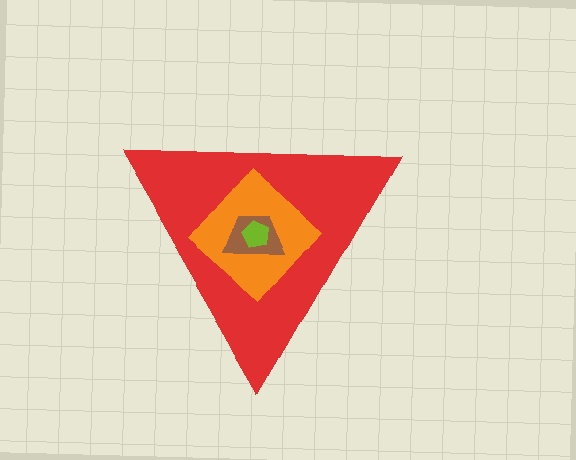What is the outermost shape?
The red triangle.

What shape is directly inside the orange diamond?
The brown trapezoid.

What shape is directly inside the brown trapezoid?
The lime pentagon.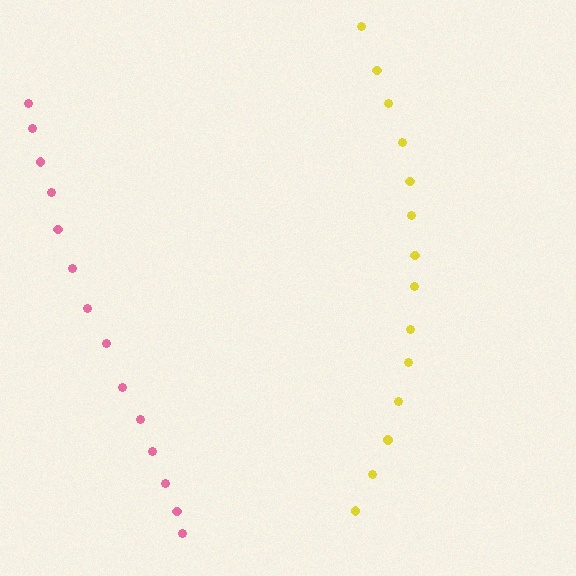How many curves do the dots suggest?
There are 2 distinct paths.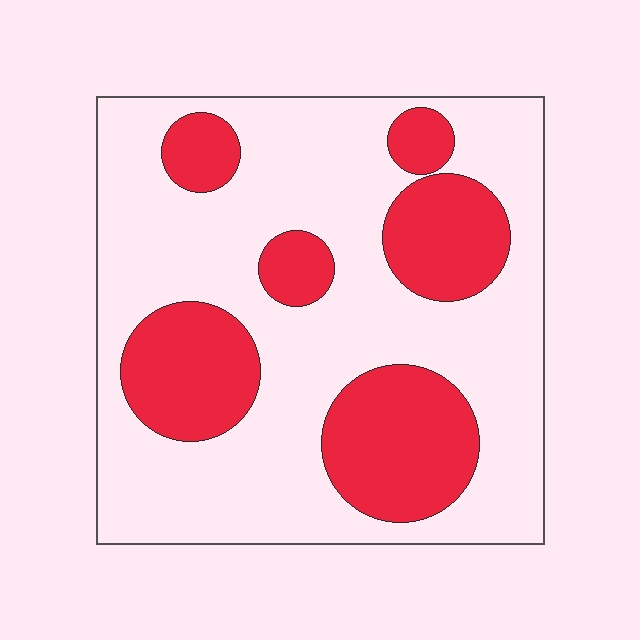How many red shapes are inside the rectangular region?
6.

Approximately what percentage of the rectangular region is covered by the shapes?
Approximately 30%.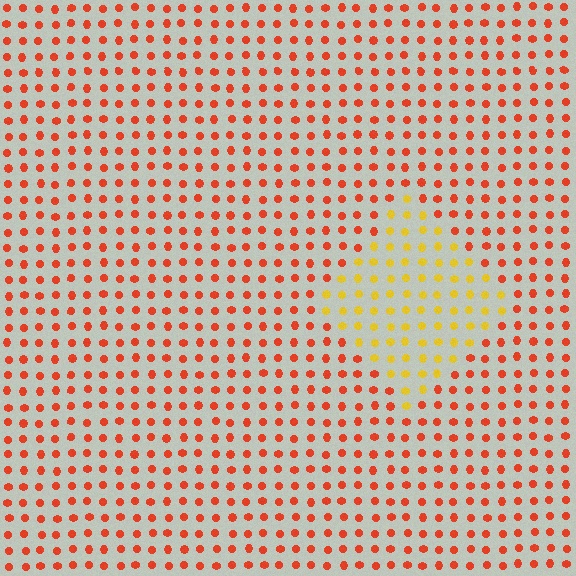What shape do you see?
I see a diamond.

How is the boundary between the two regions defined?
The boundary is defined purely by a slight shift in hue (about 42 degrees). Spacing, size, and orientation are identical on both sides.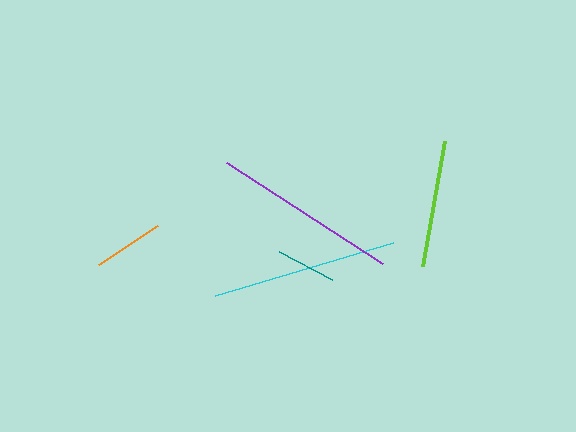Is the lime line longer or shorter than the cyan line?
The cyan line is longer than the lime line.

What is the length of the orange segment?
The orange segment is approximately 71 pixels long.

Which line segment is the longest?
The cyan line is the longest at approximately 186 pixels.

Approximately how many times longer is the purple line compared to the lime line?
The purple line is approximately 1.5 times the length of the lime line.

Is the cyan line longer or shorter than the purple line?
The cyan line is longer than the purple line.